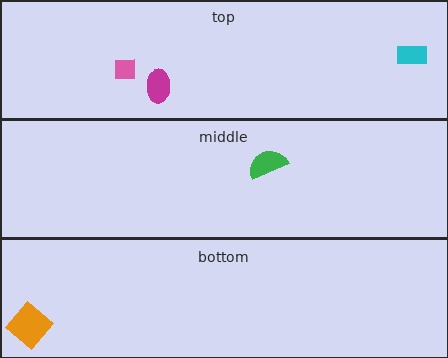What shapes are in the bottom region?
The orange diamond.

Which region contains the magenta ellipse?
The top region.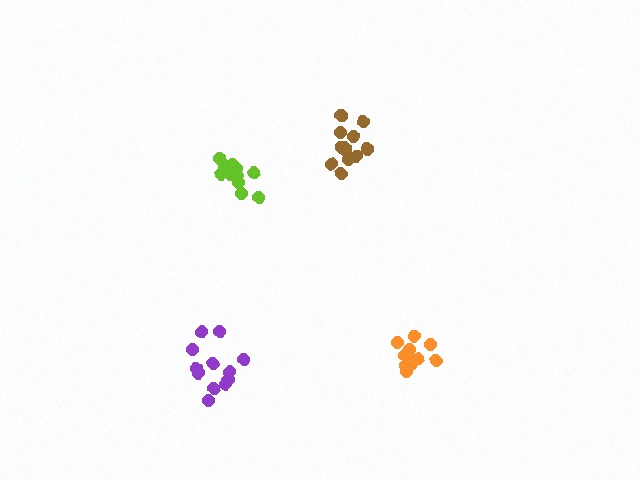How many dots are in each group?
Group 1: 11 dots, Group 2: 11 dots, Group 3: 12 dots, Group 4: 12 dots (46 total).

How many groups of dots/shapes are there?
There are 4 groups.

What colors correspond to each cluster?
The clusters are colored: orange, lime, brown, purple.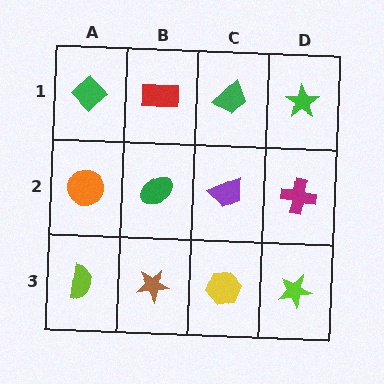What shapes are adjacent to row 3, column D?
A magenta cross (row 2, column D), a yellow hexagon (row 3, column C).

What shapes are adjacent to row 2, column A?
A green diamond (row 1, column A), a lime semicircle (row 3, column A), a green ellipse (row 2, column B).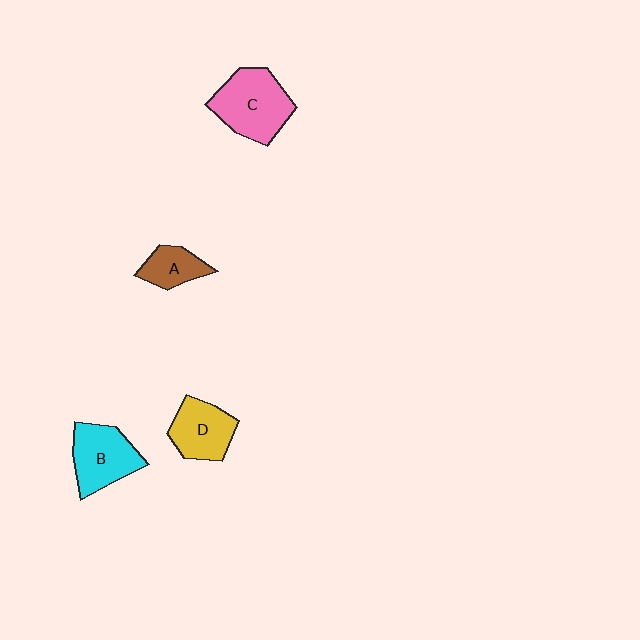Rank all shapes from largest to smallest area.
From largest to smallest: C (pink), B (cyan), D (yellow), A (brown).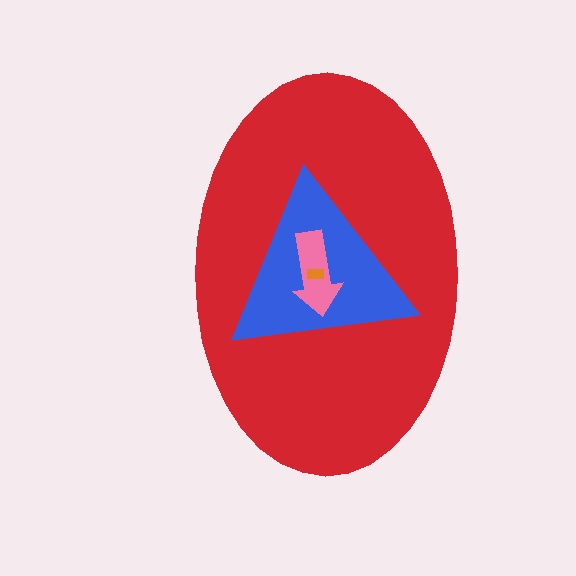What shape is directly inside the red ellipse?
The blue triangle.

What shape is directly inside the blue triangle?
The pink arrow.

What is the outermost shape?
The red ellipse.